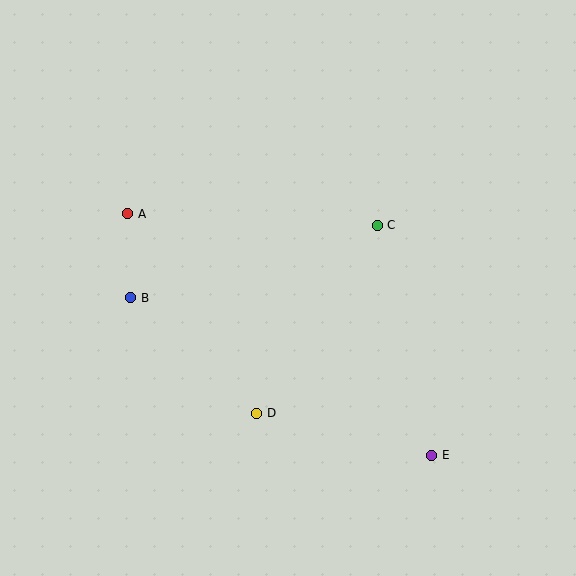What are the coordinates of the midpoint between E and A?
The midpoint between E and A is at (280, 335).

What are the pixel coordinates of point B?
Point B is at (131, 298).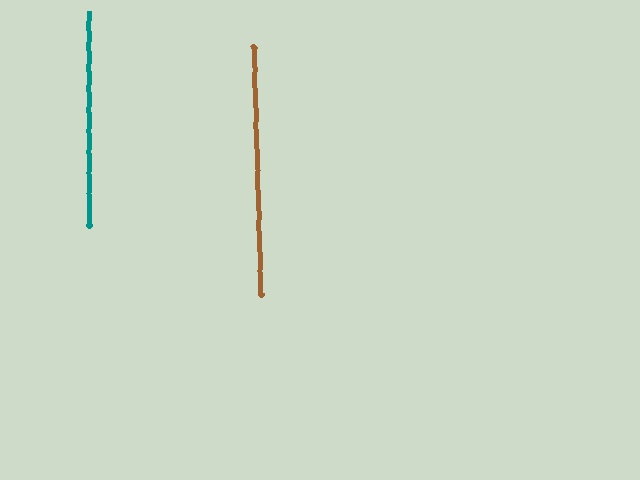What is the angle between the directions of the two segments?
Approximately 1 degree.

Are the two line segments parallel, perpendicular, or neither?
Parallel — their directions differ by only 1.4°.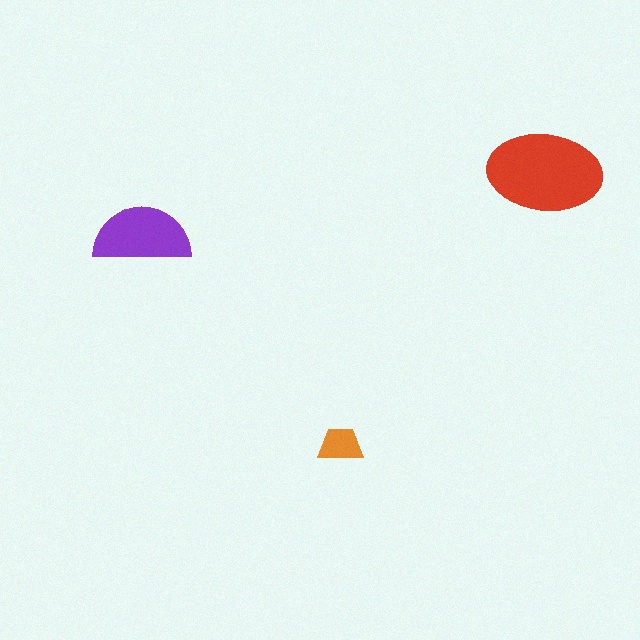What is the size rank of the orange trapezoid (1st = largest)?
3rd.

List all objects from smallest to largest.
The orange trapezoid, the purple semicircle, the red ellipse.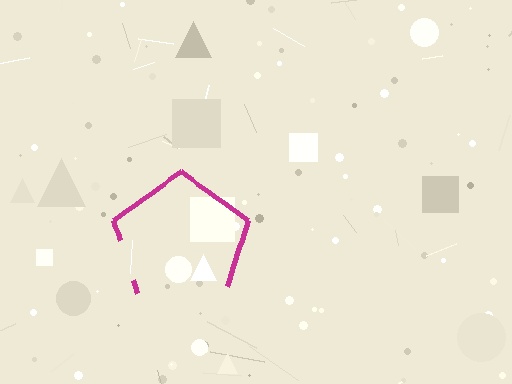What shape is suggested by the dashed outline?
The dashed outline suggests a pentagon.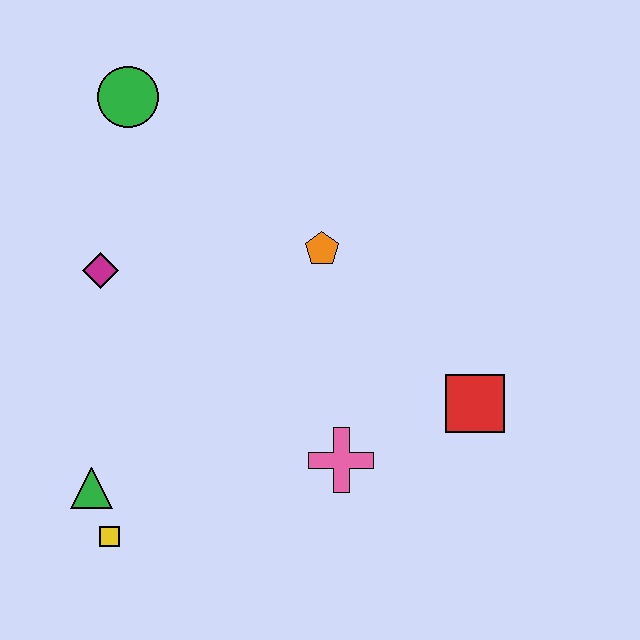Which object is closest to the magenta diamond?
The green circle is closest to the magenta diamond.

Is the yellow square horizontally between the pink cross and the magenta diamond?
Yes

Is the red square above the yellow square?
Yes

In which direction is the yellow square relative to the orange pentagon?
The yellow square is below the orange pentagon.